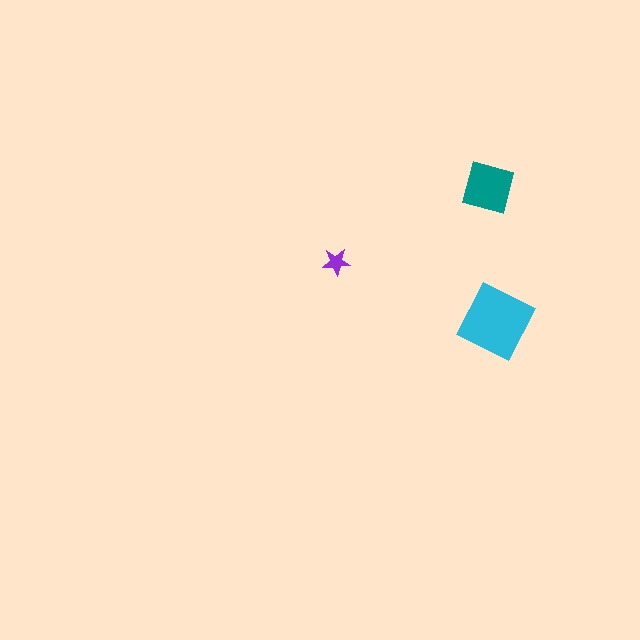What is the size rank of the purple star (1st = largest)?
3rd.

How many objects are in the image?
There are 3 objects in the image.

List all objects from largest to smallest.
The cyan diamond, the teal square, the purple star.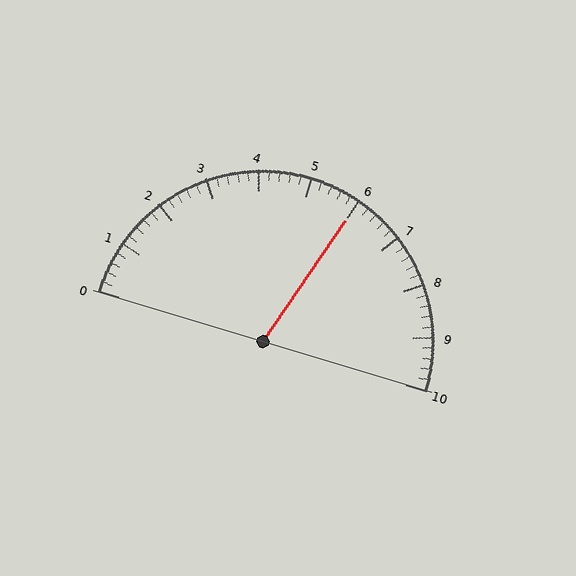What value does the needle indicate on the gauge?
The needle indicates approximately 6.0.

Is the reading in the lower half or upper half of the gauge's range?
The reading is in the upper half of the range (0 to 10).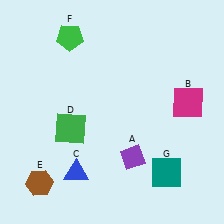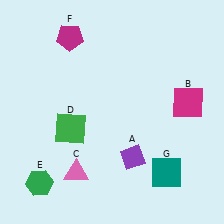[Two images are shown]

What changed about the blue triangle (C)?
In Image 1, C is blue. In Image 2, it changed to pink.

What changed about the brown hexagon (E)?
In Image 1, E is brown. In Image 2, it changed to green.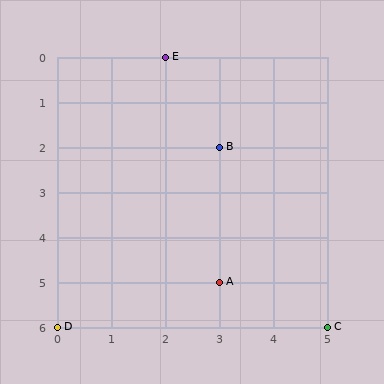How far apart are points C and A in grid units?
Points C and A are 2 columns and 1 row apart (about 2.2 grid units diagonally).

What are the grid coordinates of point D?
Point D is at grid coordinates (0, 6).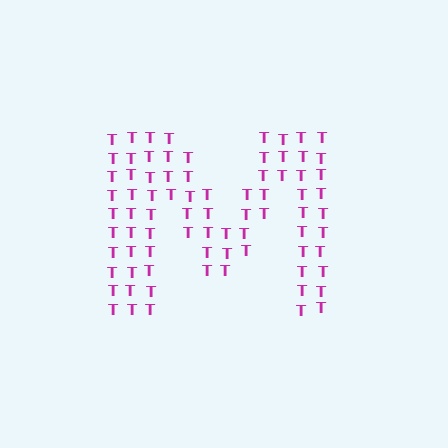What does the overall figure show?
The overall figure shows the letter M.